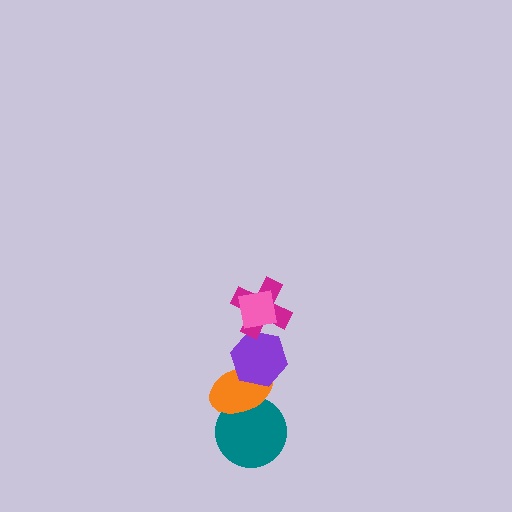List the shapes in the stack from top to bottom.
From top to bottom: the pink square, the magenta cross, the purple hexagon, the orange ellipse, the teal circle.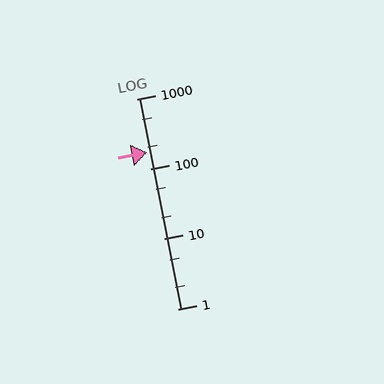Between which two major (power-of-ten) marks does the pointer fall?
The pointer is between 100 and 1000.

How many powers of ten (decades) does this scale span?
The scale spans 3 decades, from 1 to 1000.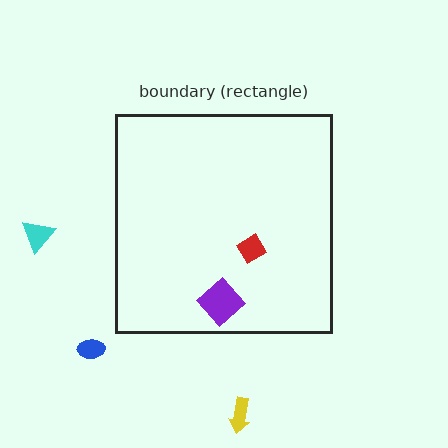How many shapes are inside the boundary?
2 inside, 3 outside.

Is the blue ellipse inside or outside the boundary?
Outside.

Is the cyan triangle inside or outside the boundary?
Outside.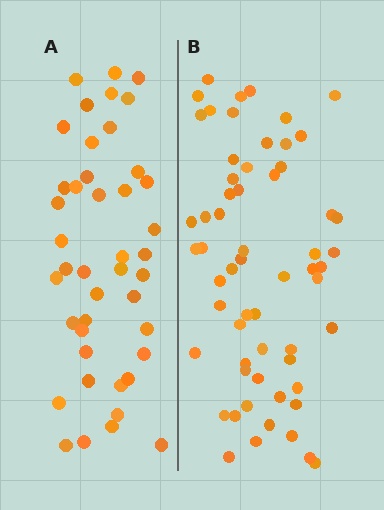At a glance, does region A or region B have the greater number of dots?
Region B (the right region) has more dots.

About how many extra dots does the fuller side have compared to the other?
Region B has approximately 15 more dots than region A.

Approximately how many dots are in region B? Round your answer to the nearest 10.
About 60 dots.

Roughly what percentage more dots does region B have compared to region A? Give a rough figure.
About 40% more.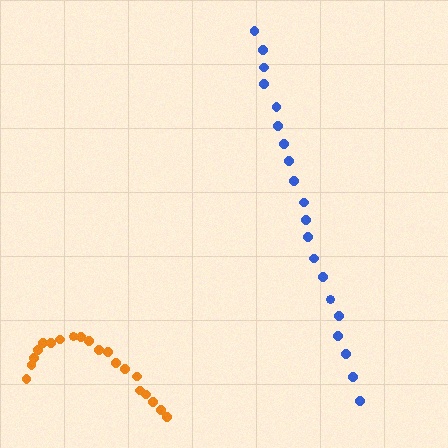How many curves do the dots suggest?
There are 2 distinct paths.